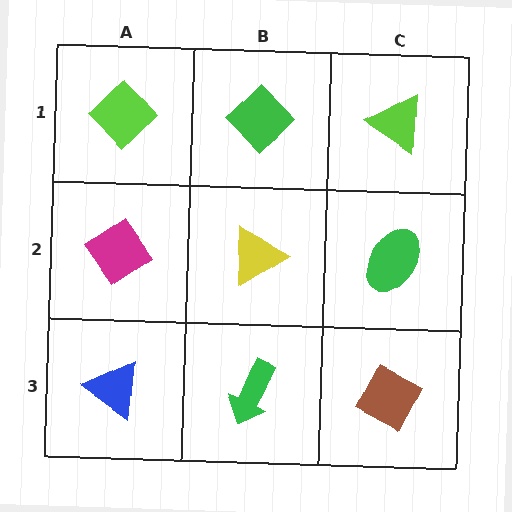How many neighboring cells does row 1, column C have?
2.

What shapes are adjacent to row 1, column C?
A green ellipse (row 2, column C), a green diamond (row 1, column B).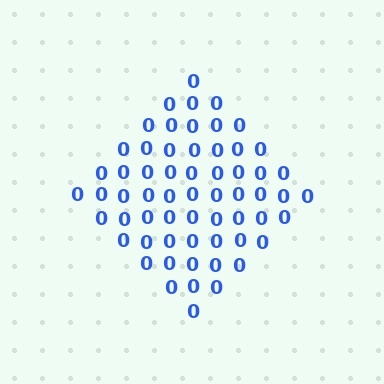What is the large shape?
The large shape is a diamond.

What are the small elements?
The small elements are digit 0's.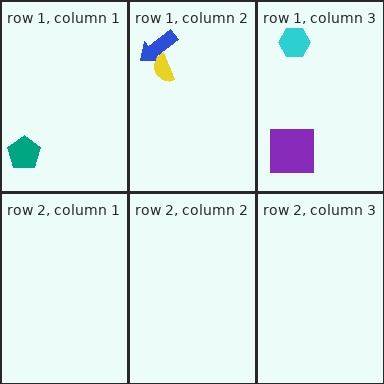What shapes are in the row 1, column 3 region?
The cyan hexagon, the purple square.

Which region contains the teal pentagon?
The row 1, column 1 region.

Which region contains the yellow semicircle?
The row 1, column 2 region.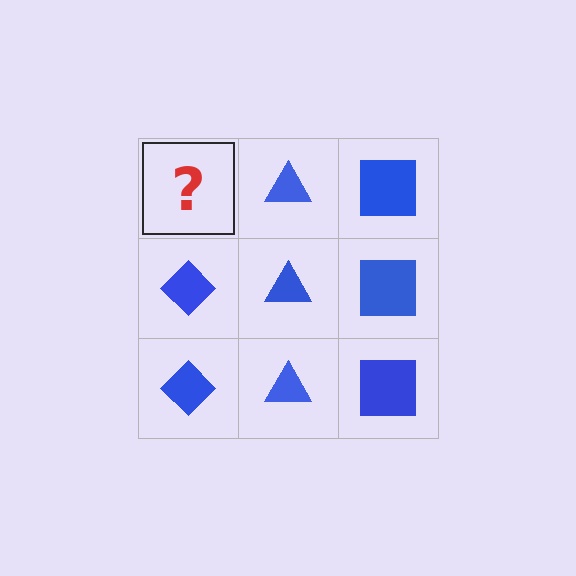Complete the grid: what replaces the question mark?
The question mark should be replaced with a blue diamond.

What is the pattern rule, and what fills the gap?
The rule is that each column has a consistent shape. The gap should be filled with a blue diamond.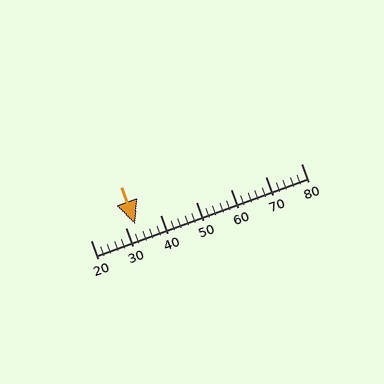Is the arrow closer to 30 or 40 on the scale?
The arrow is closer to 30.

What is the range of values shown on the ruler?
The ruler shows values from 20 to 80.